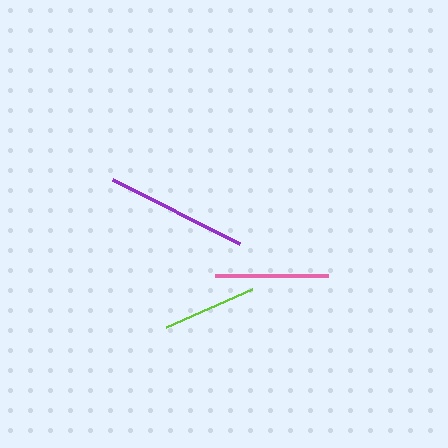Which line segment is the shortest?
The lime line is the shortest at approximately 94 pixels.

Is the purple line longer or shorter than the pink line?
The purple line is longer than the pink line.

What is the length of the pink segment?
The pink segment is approximately 114 pixels long.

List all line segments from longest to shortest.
From longest to shortest: purple, pink, lime.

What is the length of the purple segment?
The purple segment is approximately 143 pixels long.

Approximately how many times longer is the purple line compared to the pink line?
The purple line is approximately 1.3 times the length of the pink line.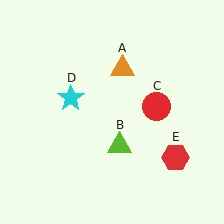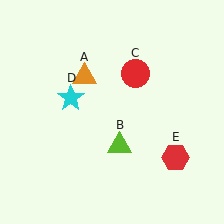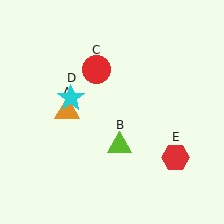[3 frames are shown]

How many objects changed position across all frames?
2 objects changed position: orange triangle (object A), red circle (object C).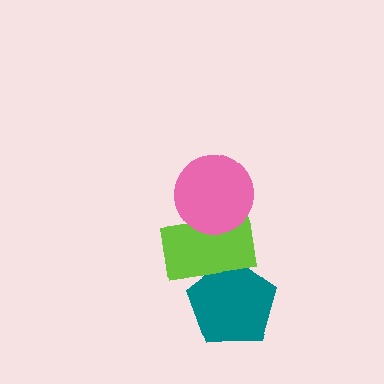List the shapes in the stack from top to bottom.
From top to bottom: the pink circle, the lime rectangle, the teal pentagon.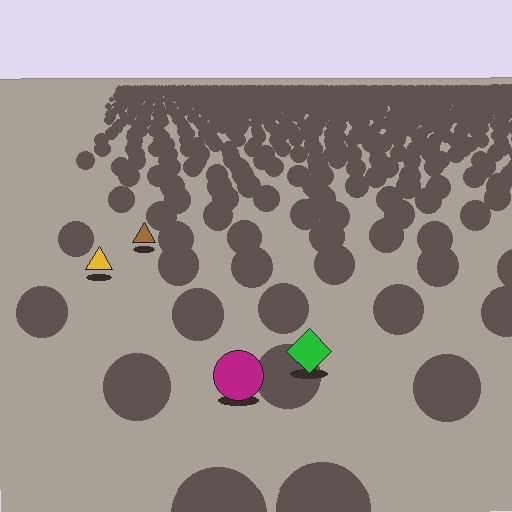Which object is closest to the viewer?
The magenta circle is closest. The texture marks near it are larger and more spread out.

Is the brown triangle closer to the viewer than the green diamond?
No. The green diamond is closer — you can tell from the texture gradient: the ground texture is coarser near it.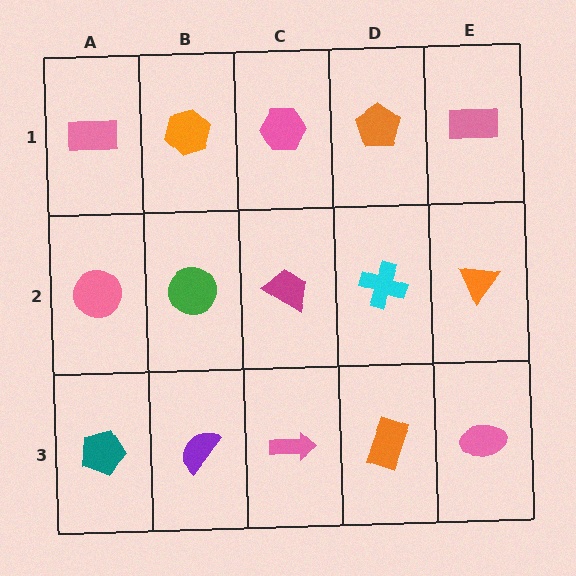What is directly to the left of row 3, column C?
A purple semicircle.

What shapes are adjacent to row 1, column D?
A cyan cross (row 2, column D), a pink hexagon (row 1, column C), a pink rectangle (row 1, column E).